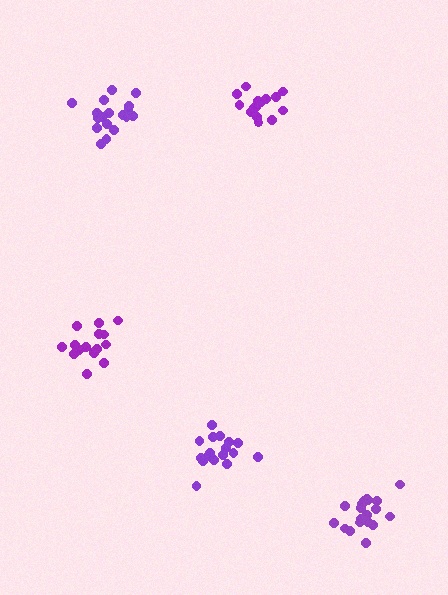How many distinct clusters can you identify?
There are 5 distinct clusters.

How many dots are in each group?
Group 1: 19 dots, Group 2: 17 dots, Group 3: 15 dots, Group 4: 16 dots, Group 5: 18 dots (85 total).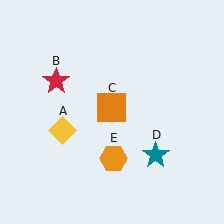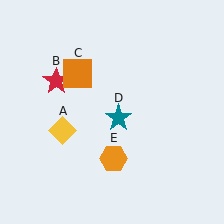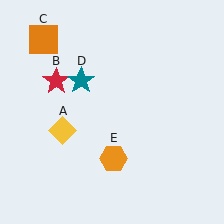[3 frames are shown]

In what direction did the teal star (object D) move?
The teal star (object D) moved up and to the left.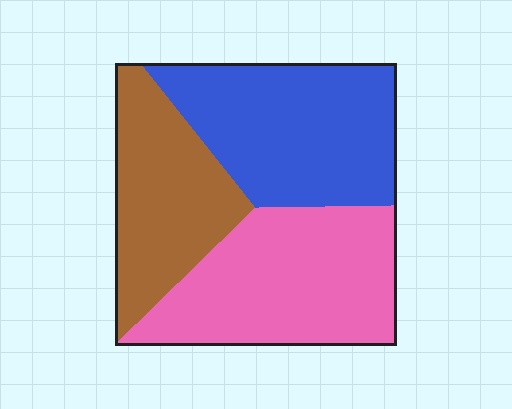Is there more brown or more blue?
Blue.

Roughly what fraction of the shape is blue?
Blue covers 36% of the shape.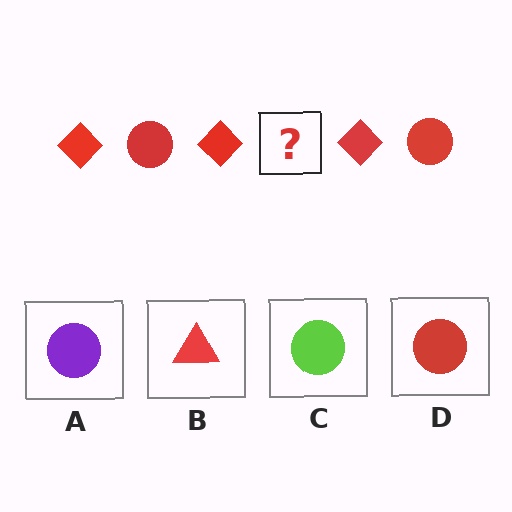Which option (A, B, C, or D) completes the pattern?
D.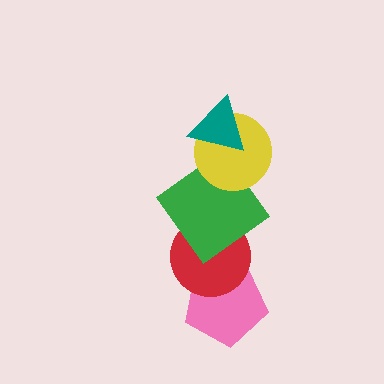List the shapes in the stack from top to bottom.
From top to bottom: the teal triangle, the yellow circle, the green diamond, the red circle, the pink pentagon.